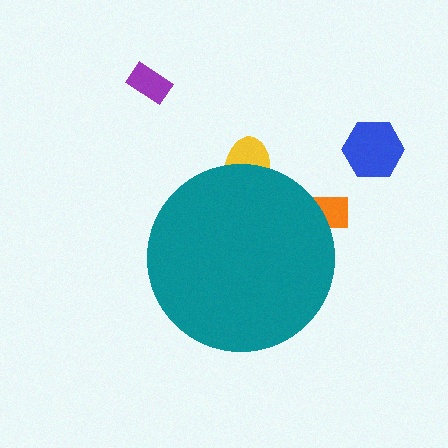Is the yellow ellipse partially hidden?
Yes, the yellow ellipse is partially hidden behind the teal circle.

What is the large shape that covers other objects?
A teal circle.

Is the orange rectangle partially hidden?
Yes, the orange rectangle is partially hidden behind the teal circle.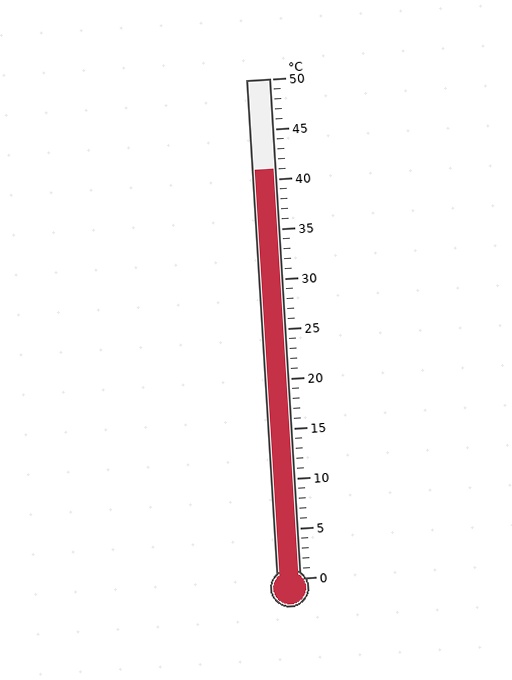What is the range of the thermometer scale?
The thermometer scale ranges from 0°C to 50°C.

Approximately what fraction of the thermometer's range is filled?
The thermometer is filled to approximately 80% of its range.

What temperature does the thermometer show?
The thermometer shows approximately 41°C.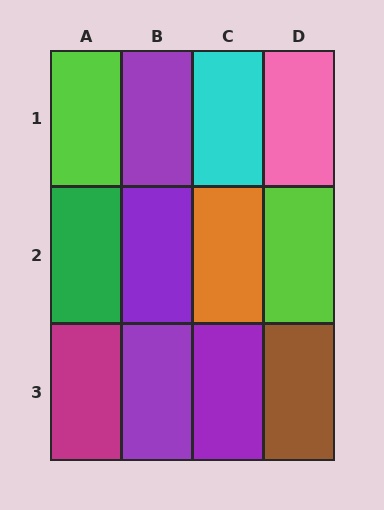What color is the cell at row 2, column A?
Green.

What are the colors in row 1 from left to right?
Lime, purple, cyan, pink.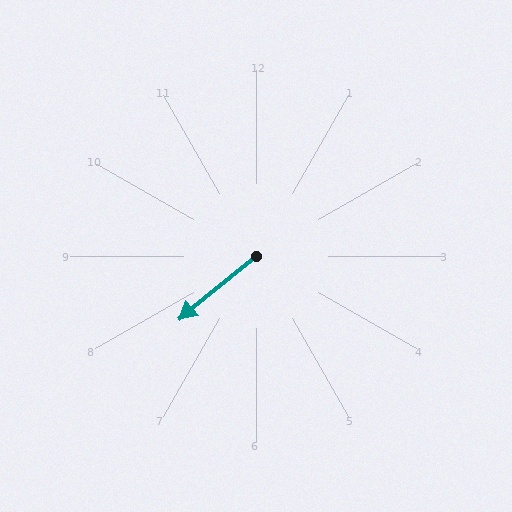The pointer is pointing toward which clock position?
Roughly 8 o'clock.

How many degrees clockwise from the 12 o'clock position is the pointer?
Approximately 231 degrees.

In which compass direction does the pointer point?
Southwest.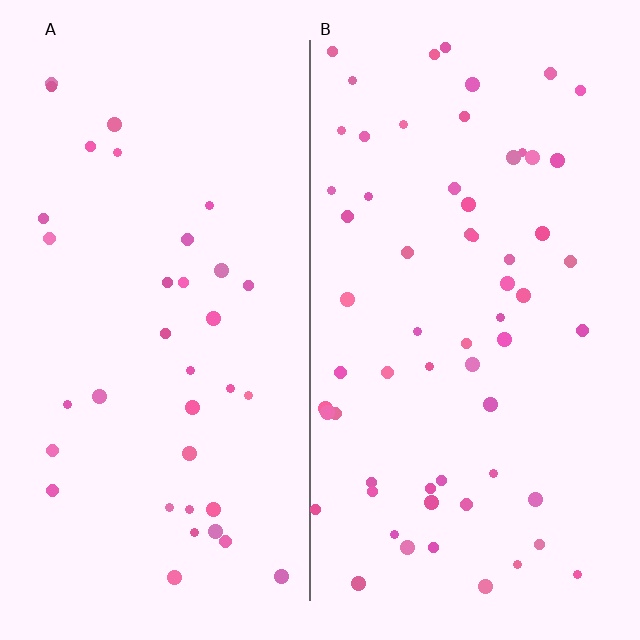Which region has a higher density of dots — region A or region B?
B (the right).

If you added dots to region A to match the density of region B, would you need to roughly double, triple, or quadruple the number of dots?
Approximately double.